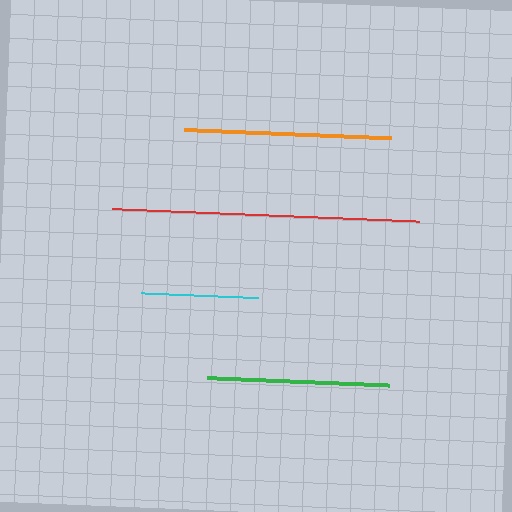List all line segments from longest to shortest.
From longest to shortest: red, orange, green, cyan.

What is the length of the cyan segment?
The cyan segment is approximately 117 pixels long.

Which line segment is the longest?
The red line is the longest at approximately 307 pixels.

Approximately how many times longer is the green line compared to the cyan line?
The green line is approximately 1.6 times the length of the cyan line.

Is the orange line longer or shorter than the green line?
The orange line is longer than the green line.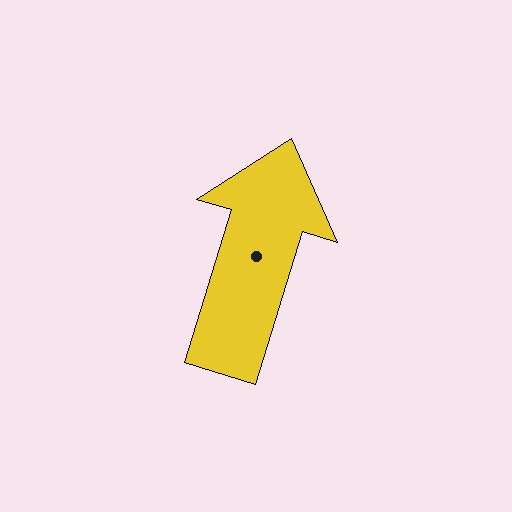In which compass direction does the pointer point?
North.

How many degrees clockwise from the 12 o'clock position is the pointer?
Approximately 17 degrees.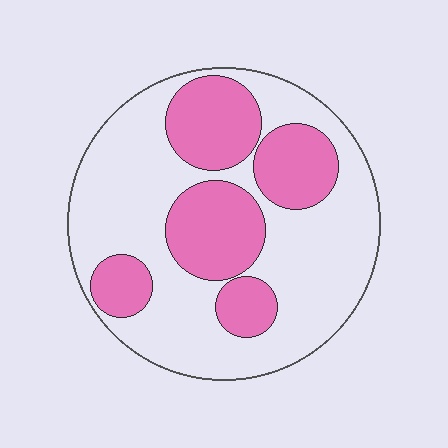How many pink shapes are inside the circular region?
5.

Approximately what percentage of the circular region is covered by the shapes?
Approximately 35%.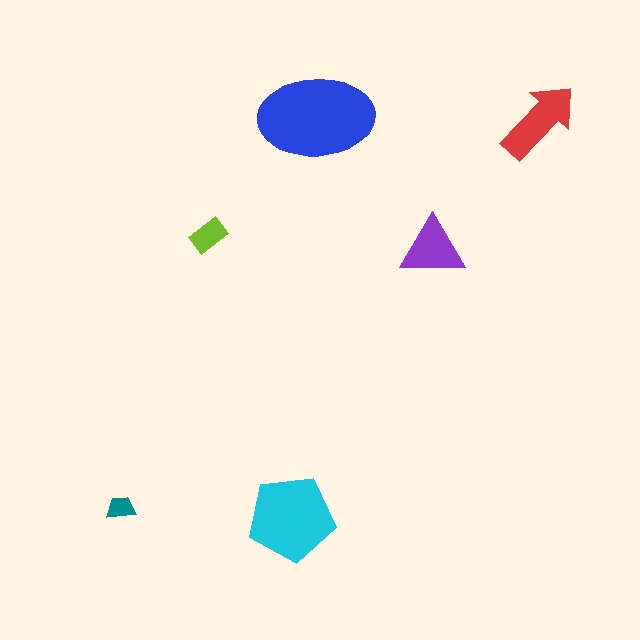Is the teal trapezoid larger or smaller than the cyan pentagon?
Smaller.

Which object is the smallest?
The teal trapezoid.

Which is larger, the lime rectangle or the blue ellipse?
The blue ellipse.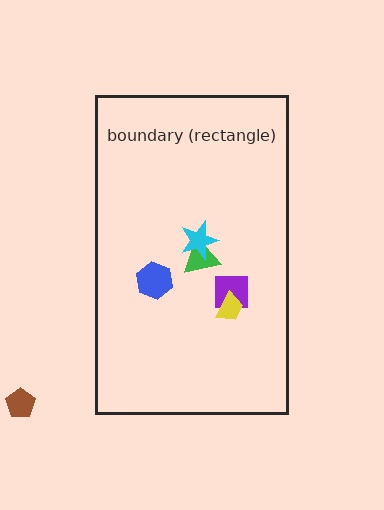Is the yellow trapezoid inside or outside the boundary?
Inside.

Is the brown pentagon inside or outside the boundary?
Outside.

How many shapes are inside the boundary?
5 inside, 1 outside.